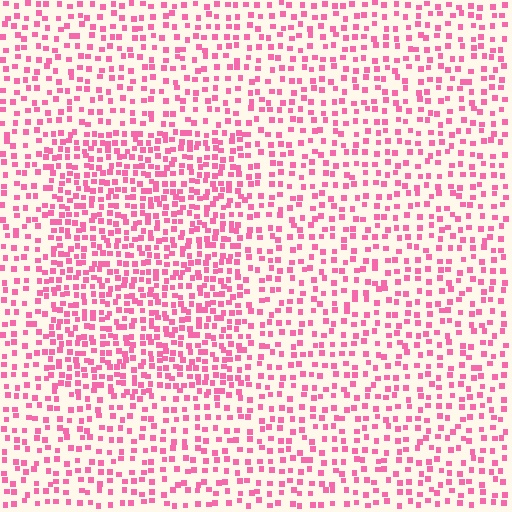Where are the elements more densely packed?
The elements are more densely packed inside the rectangle boundary.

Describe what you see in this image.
The image contains small pink elements arranged at two different densities. A rectangle-shaped region is visible where the elements are more densely packed than the surrounding area.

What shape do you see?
I see a rectangle.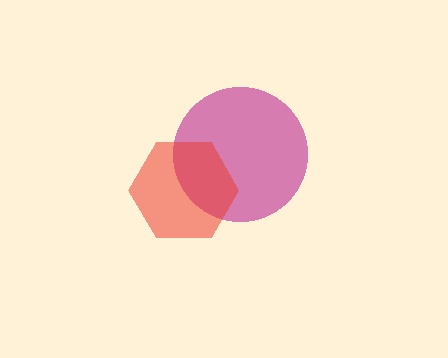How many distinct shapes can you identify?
There are 2 distinct shapes: a magenta circle, a red hexagon.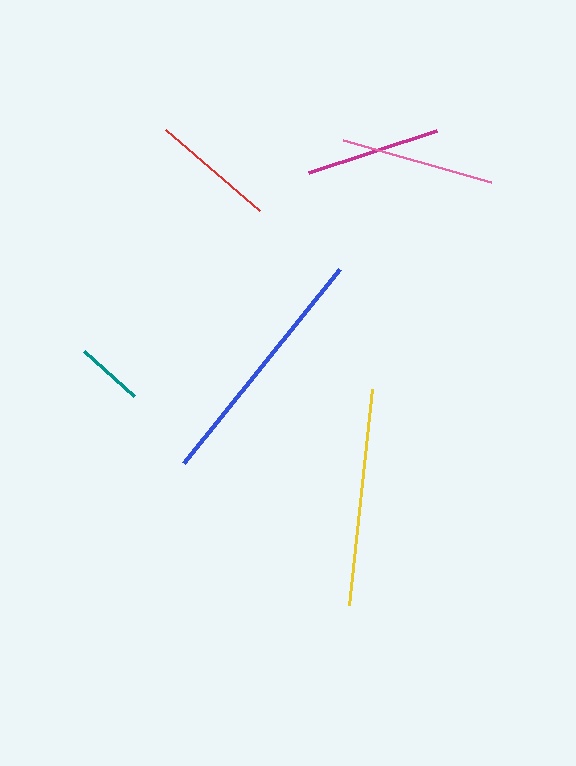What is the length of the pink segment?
The pink segment is approximately 155 pixels long.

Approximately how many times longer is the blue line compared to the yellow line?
The blue line is approximately 1.1 times the length of the yellow line.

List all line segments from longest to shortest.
From longest to shortest: blue, yellow, pink, magenta, red, teal.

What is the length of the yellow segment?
The yellow segment is approximately 218 pixels long.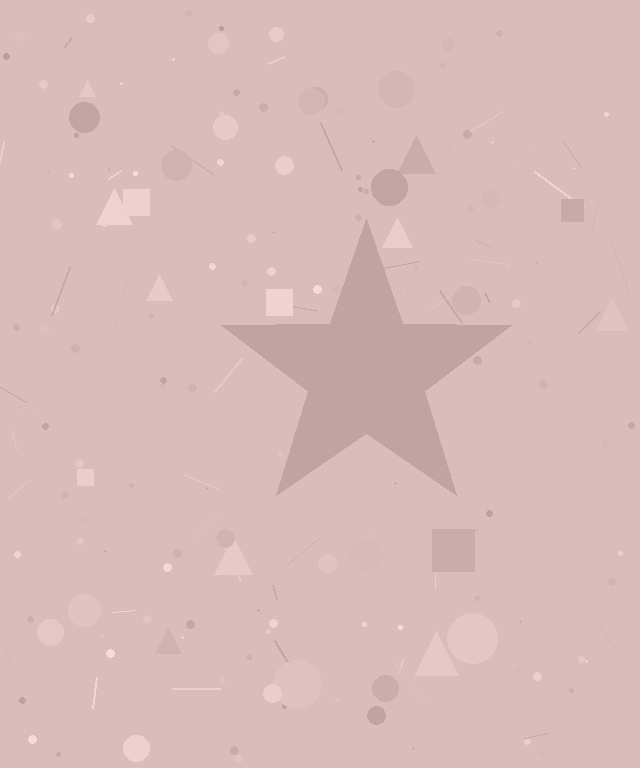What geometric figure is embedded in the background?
A star is embedded in the background.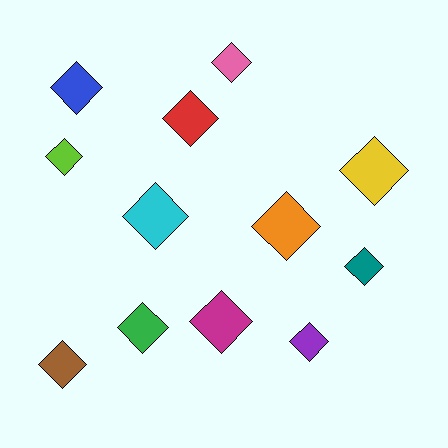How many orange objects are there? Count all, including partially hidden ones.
There is 1 orange object.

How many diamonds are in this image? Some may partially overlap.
There are 12 diamonds.